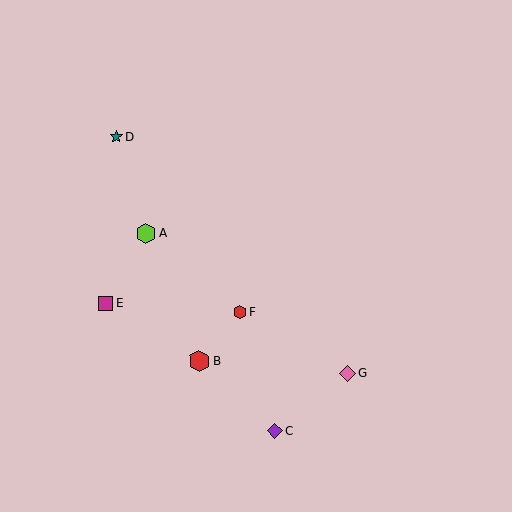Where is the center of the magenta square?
The center of the magenta square is at (106, 303).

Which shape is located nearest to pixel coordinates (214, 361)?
The red hexagon (labeled B) at (199, 361) is nearest to that location.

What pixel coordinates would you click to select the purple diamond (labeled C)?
Click at (275, 431) to select the purple diamond C.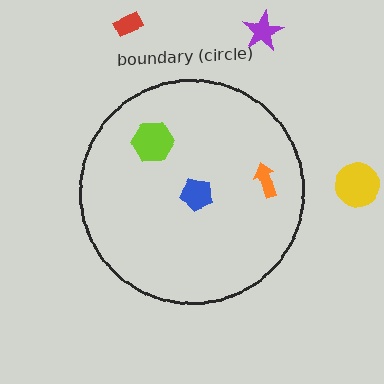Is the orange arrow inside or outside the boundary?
Inside.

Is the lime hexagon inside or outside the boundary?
Inside.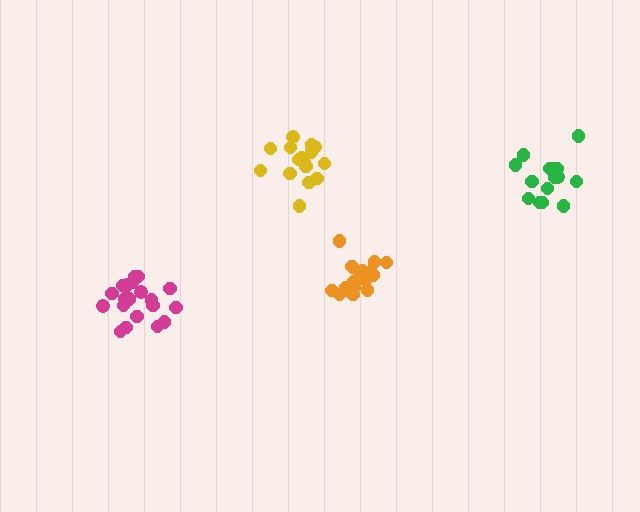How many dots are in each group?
Group 1: 15 dots, Group 2: 20 dots, Group 3: 16 dots, Group 4: 19 dots (70 total).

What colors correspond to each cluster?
The clusters are colored: green, magenta, yellow, orange.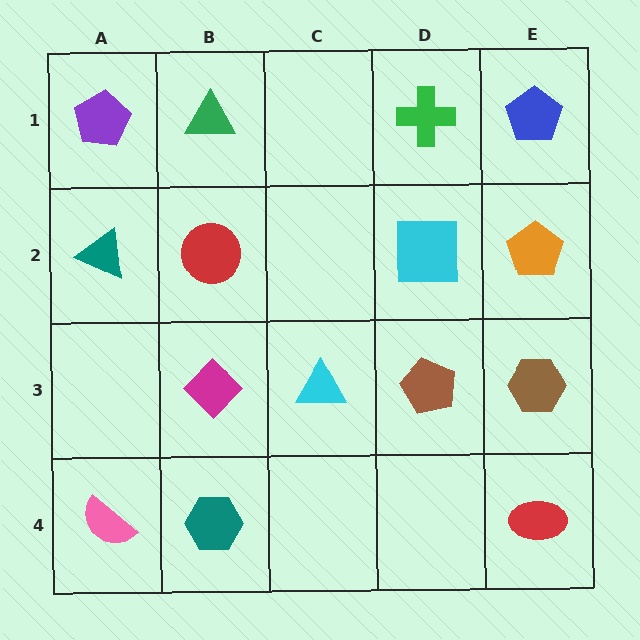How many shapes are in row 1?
4 shapes.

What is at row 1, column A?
A purple pentagon.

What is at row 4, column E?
A red ellipse.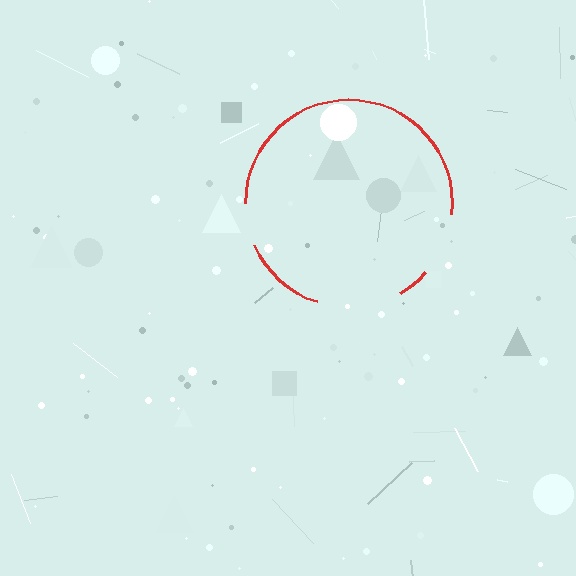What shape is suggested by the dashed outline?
The dashed outline suggests a circle.